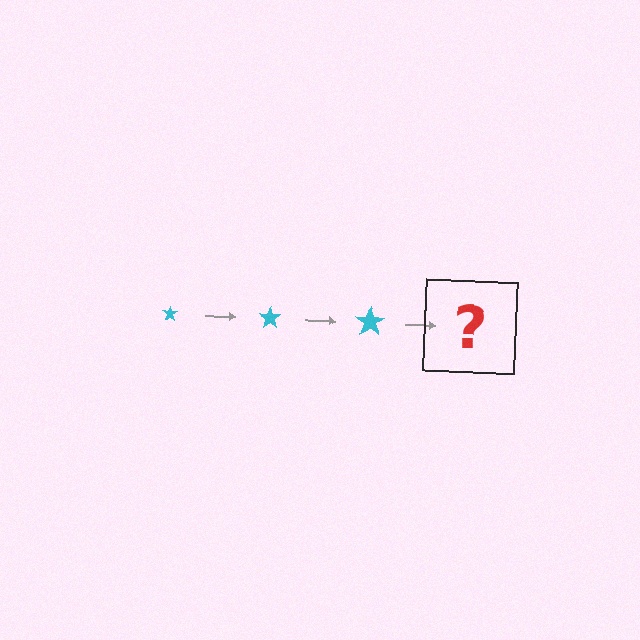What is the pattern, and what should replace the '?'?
The pattern is that the star gets progressively larger each step. The '?' should be a cyan star, larger than the previous one.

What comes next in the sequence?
The next element should be a cyan star, larger than the previous one.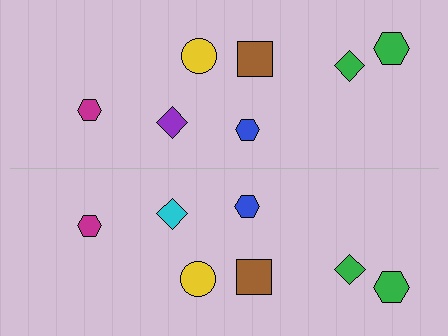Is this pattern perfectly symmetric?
No, the pattern is not perfectly symmetric. The cyan diamond on the bottom side breaks the symmetry — its mirror counterpart is purple.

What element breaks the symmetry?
The cyan diamond on the bottom side breaks the symmetry — its mirror counterpart is purple.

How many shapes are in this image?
There are 14 shapes in this image.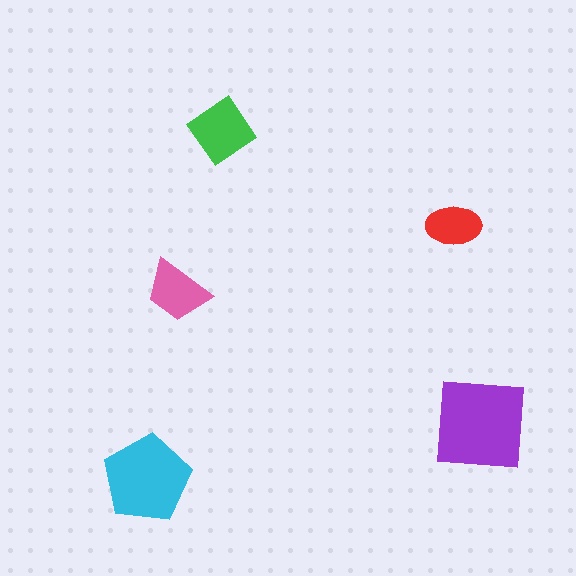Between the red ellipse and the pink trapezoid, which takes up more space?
The pink trapezoid.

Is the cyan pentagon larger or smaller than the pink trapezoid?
Larger.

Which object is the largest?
The purple square.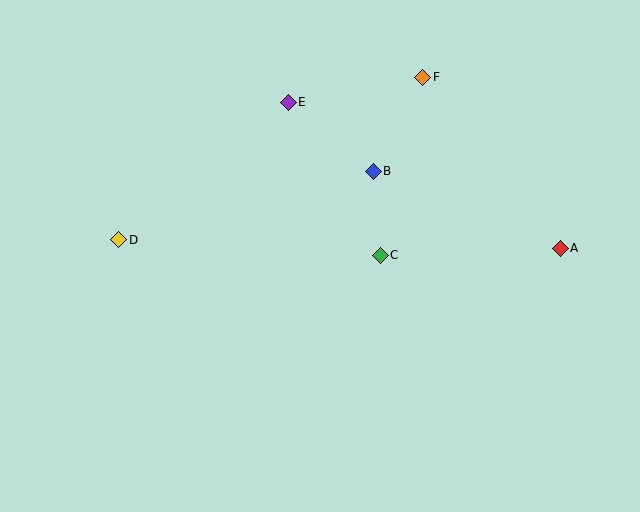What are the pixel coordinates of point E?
Point E is at (288, 102).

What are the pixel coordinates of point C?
Point C is at (380, 255).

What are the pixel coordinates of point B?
Point B is at (373, 171).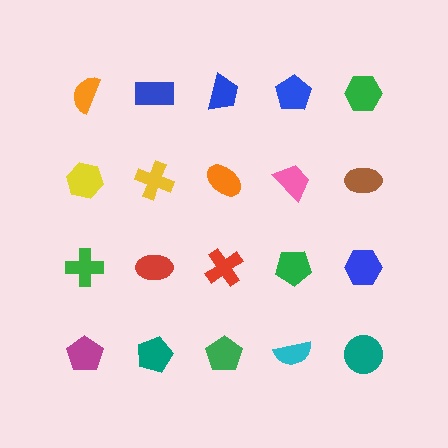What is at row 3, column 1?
A green cross.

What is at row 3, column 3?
A red cross.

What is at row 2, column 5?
A brown ellipse.